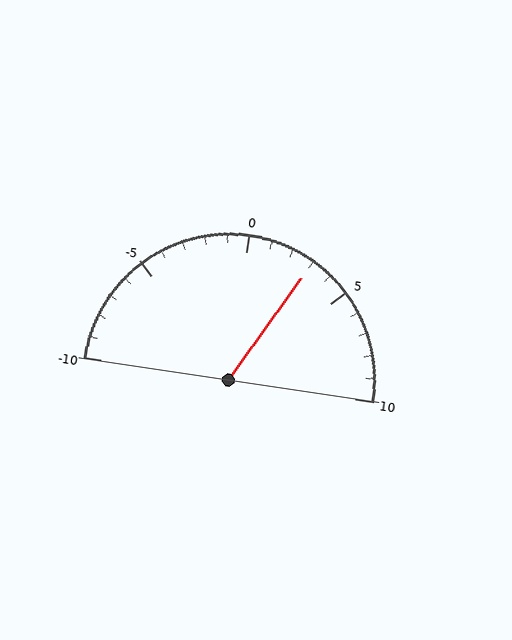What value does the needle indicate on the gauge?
The needle indicates approximately 3.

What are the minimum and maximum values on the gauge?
The gauge ranges from -10 to 10.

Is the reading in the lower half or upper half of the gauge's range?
The reading is in the upper half of the range (-10 to 10).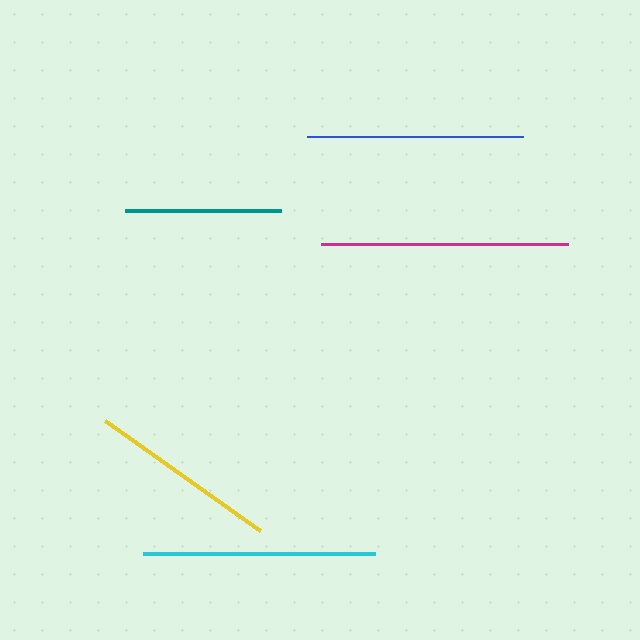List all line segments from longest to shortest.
From longest to shortest: magenta, cyan, blue, yellow, teal.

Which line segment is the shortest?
The teal line is the shortest at approximately 156 pixels.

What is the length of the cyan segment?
The cyan segment is approximately 232 pixels long.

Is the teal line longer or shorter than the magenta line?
The magenta line is longer than the teal line.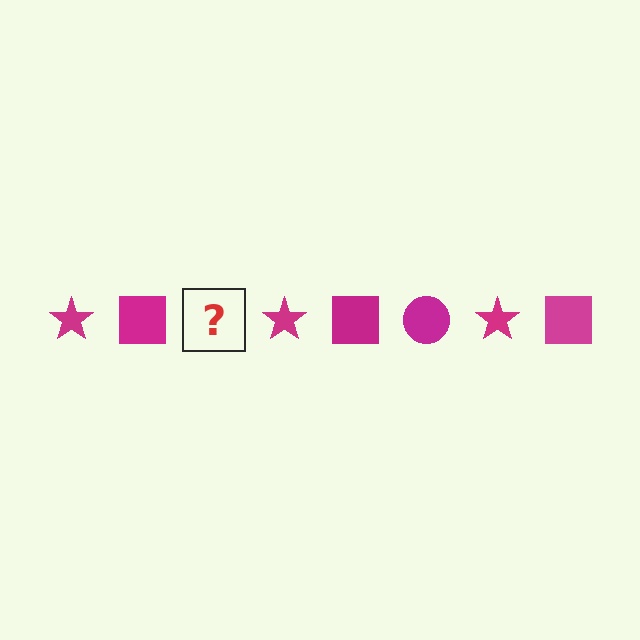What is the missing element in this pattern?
The missing element is a magenta circle.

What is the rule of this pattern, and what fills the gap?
The rule is that the pattern cycles through star, square, circle shapes in magenta. The gap should be filled with a magenta circle.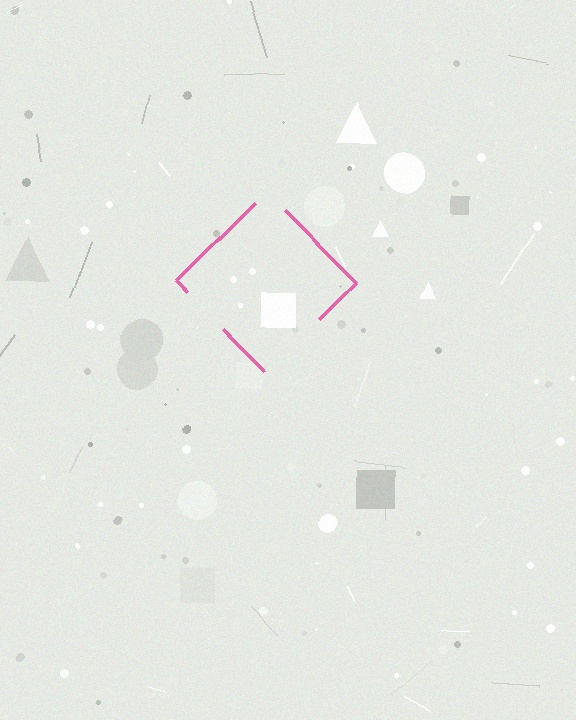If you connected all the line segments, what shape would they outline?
They would outline a diamond.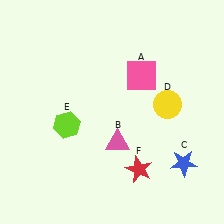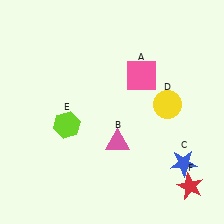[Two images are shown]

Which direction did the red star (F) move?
The red star (F) moved right.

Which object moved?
The red star (F) moved right.